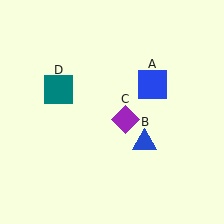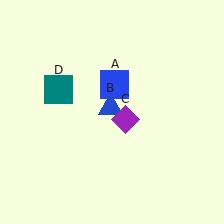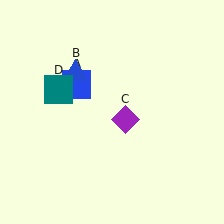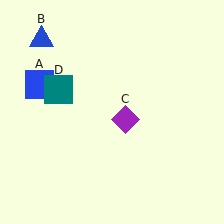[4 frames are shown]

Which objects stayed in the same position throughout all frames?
Purple diamond (object C) and teal square (object D) remained stationary.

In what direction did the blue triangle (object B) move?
The blue triangle (object B) moved up and to the left.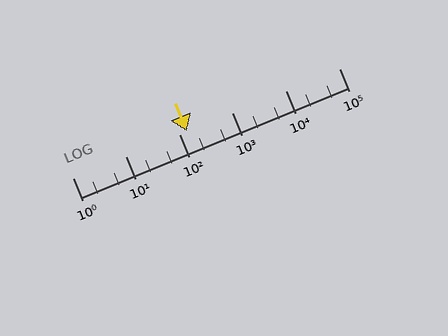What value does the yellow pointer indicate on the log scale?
The pointer indicates approximately 140.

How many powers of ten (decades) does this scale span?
The scale spans 5 decades, from 1 to 100000.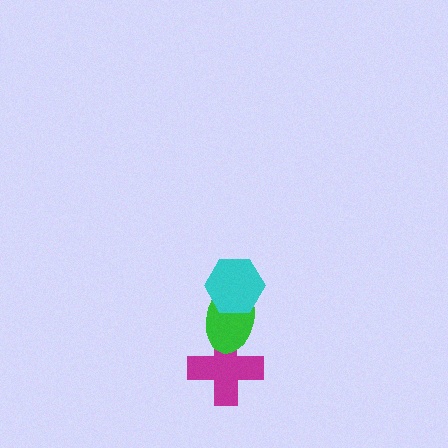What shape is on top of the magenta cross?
The green ellipse is on top of the magenta cross.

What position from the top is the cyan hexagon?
The cyan hexagon is 1st from the top.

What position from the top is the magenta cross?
The magenta cross is 3rd from the top.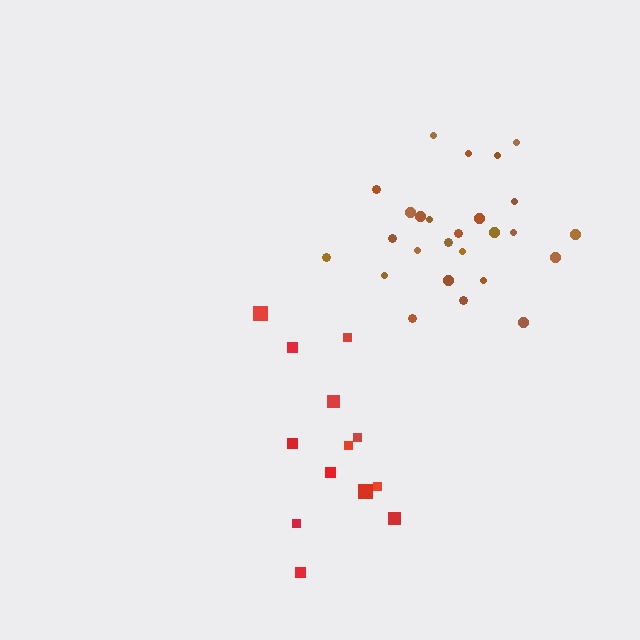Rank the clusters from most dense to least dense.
brown, red.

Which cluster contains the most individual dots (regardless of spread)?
Brown (26).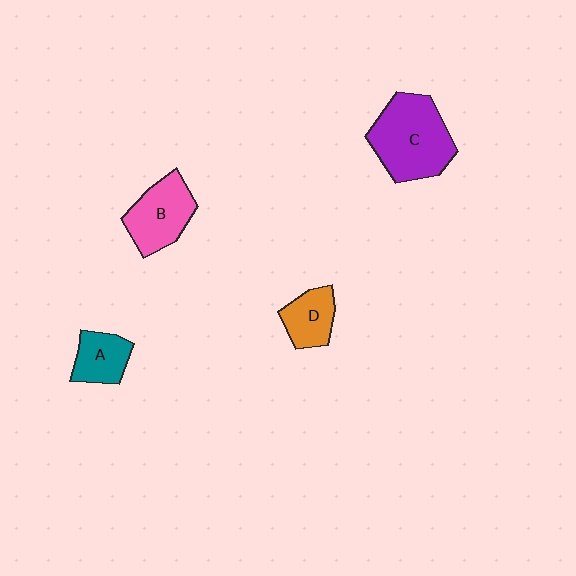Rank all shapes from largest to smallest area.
From largest to smallest: C (purple), B (pink), D (orange), A (teal).